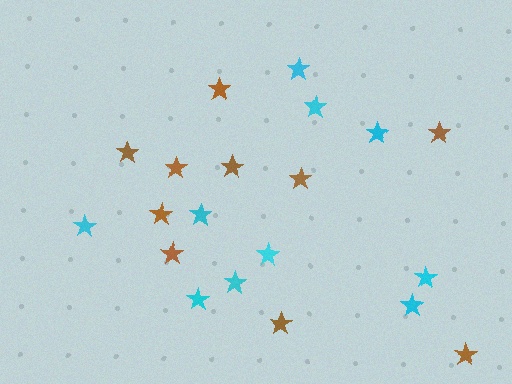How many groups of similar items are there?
There are 2 groups: one group of cyan stars (10) and one group of brown stars (10).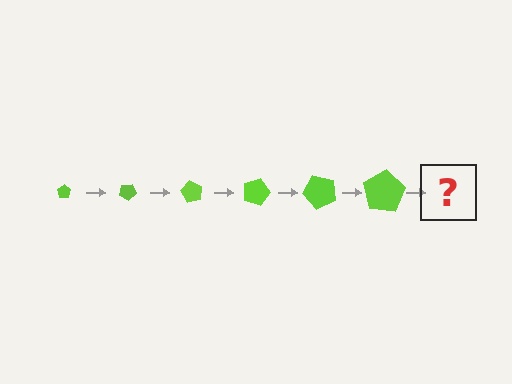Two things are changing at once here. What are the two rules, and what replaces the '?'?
The two rules are that the pentagon grows larger each step and it rotates 30 degrees each step. The '?' should be a pentagon, larger than the previous one and rotated 180 degrees from the start.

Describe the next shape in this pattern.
It should be a pentagon, larger than the previous one and rotated 180 degrees from the start.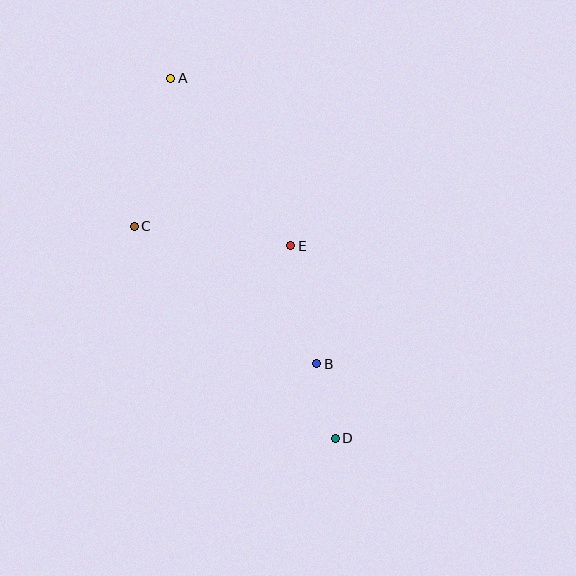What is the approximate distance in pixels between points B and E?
The distance between B and E is approximately 121 pixels.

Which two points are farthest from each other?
Points A and D are farthest from each other.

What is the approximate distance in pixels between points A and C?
The distance between A and C is approximately 152 pixels.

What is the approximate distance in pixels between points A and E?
The distance between A and E is approximately 206 pixels.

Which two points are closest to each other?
Points B and D are closest to each other.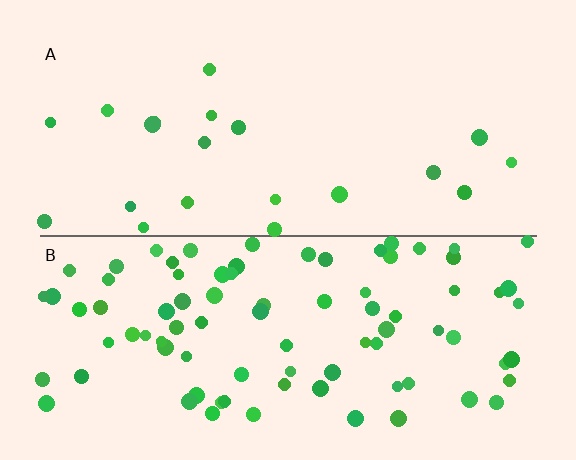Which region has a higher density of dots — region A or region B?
B (the bottom).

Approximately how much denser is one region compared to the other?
Approximately 4.2× — region B over region A.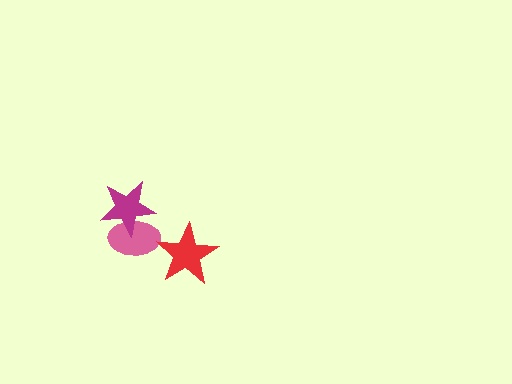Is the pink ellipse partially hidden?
Yes, it is partially covered by another shape.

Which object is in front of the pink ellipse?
The magenta star is in front of the pink ellipse.